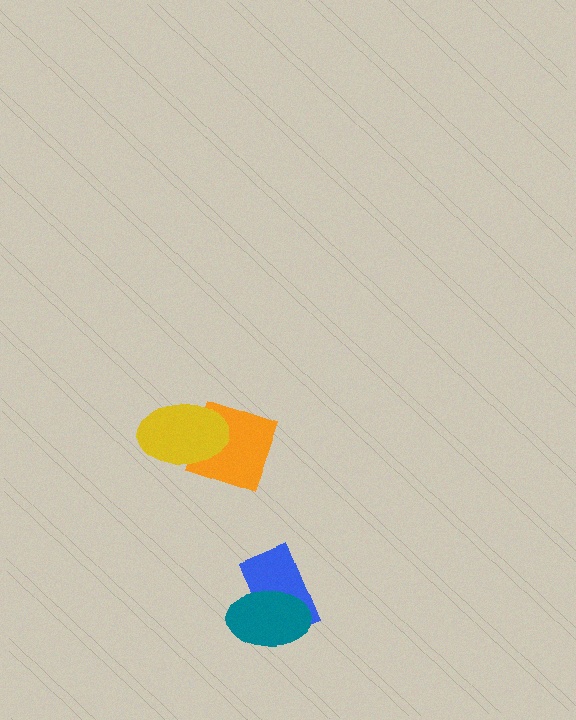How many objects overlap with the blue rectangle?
1 object overlaps with the blue rectangle.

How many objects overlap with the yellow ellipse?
1 object overlaps with the yellow ellipse.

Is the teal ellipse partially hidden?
No, no other shape covers it.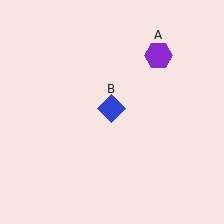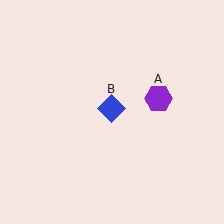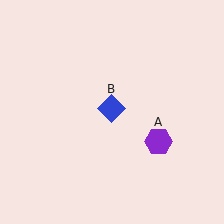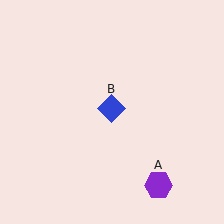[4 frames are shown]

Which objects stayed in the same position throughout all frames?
Blue diamond (object B) remained stationary.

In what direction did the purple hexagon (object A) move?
The purple hexagon (object A) moved down.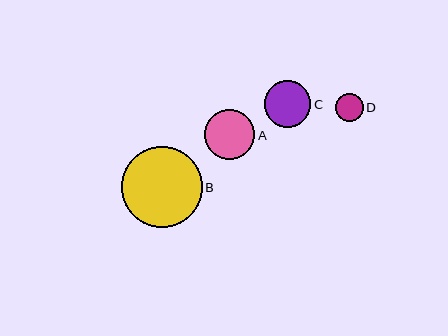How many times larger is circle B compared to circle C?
Circle B is approximately 1.8 times the size of circle C.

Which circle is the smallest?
Circle D is the smallest with a size of approximately 28 pixels.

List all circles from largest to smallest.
From largest to smallest: B, A, C, D.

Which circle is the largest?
Circle B is the largest with a size of approximately 81 pixels.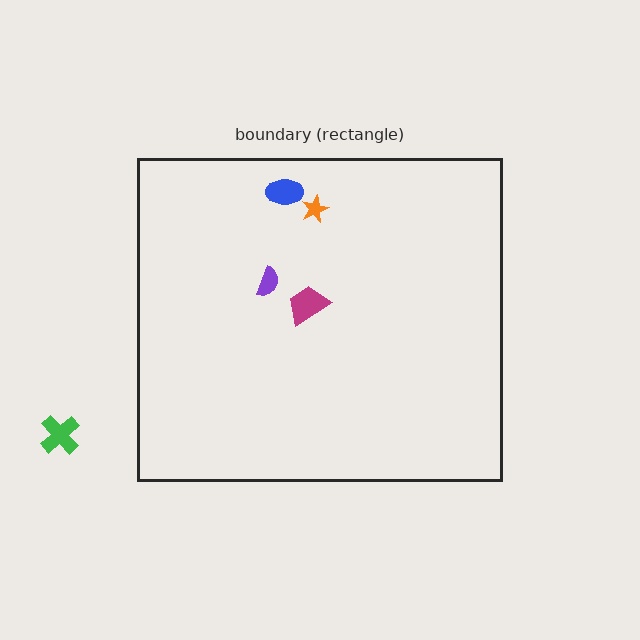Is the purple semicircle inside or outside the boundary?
Inside.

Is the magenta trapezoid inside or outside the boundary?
Inside.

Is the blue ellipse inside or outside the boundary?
Inside.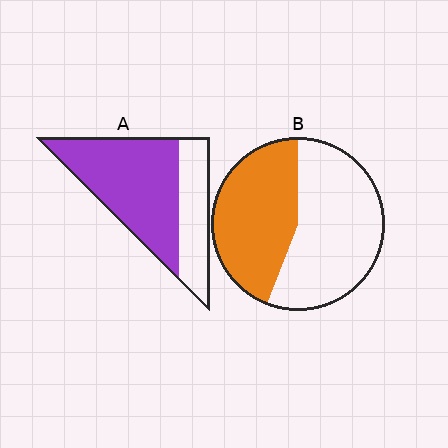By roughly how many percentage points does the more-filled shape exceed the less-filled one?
By roughly 25 percentage points (A over B).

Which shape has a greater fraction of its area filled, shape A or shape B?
Shape A.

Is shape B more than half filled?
No.